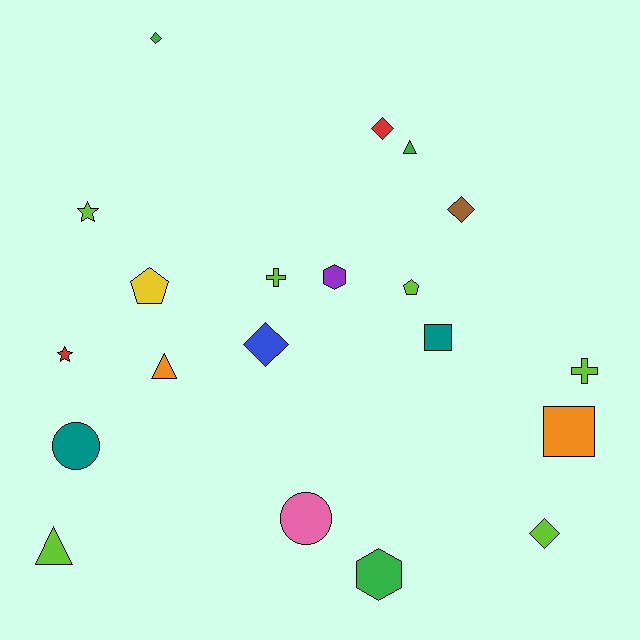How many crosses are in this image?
There are 2 crosses.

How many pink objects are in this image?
There is 1 pink object.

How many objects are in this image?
There are 20 objects.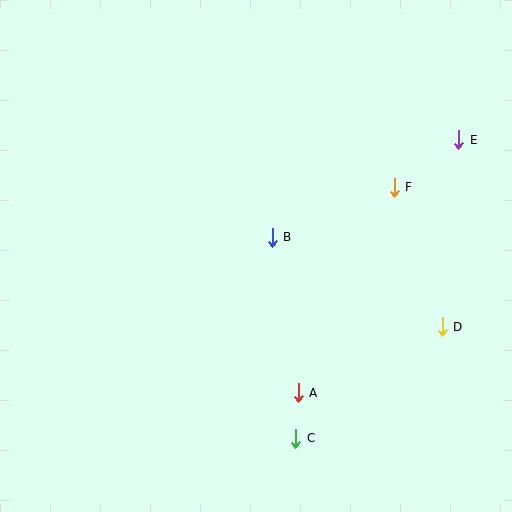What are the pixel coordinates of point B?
Point B is at (272, 237).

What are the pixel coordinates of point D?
Point D is at (442, 327).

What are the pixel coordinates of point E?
Point E is at (459, 140).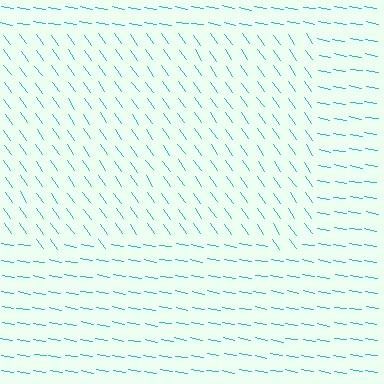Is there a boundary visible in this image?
Yes, there is a texture boundary formed by a change in line orientation.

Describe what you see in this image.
The image is filled with small cyan line segments. A rectangle region in the image has lines oriented differently from the surrounding lines, creating a visible texture boundary.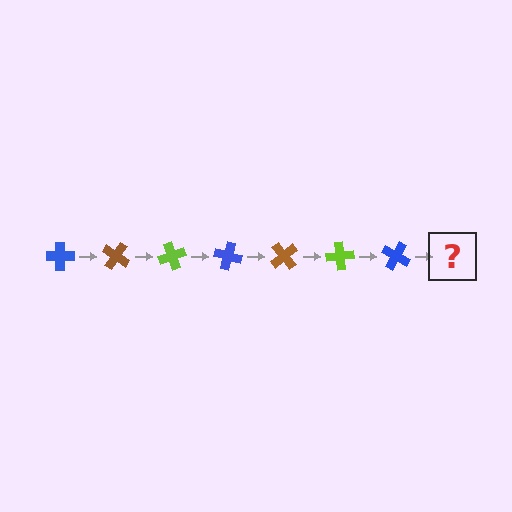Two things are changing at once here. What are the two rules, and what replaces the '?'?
The two rules are that it rotates 35 degrees each step and the color cycles through blue, brown, and lime. The '?' should be a brown cross, rotated 245 degrees from the start.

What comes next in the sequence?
The next element should be a brown cross, rotated 245 degrees from the start.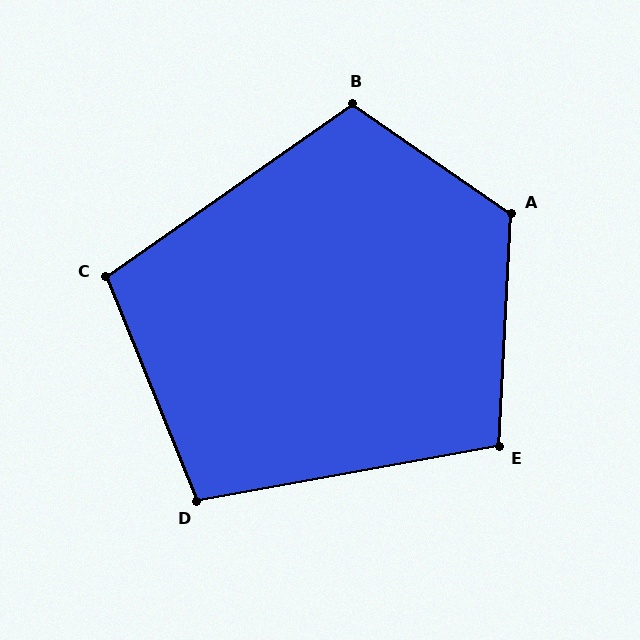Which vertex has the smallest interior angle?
D, at approximately 102 degrees.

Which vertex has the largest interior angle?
A, at approximately 122 degrees.